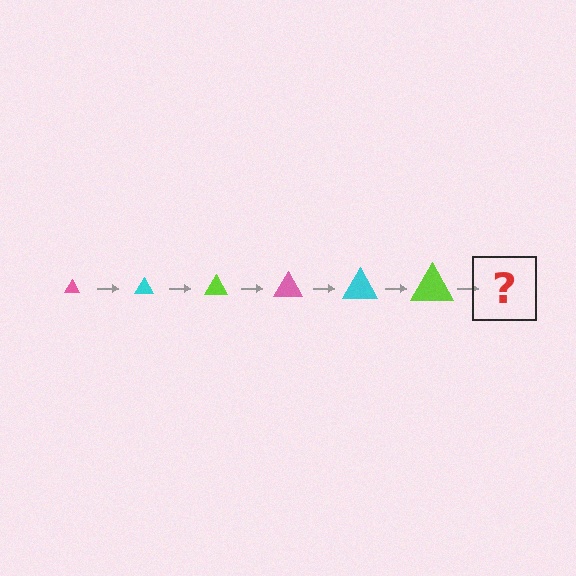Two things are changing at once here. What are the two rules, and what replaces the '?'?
The two rules are that the triangle grows larger each step and the color cycles through pink, cyan, and lime. The '?' should be a pink triangle, larger than the previous one.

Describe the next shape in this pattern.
It should be a pink triangle, larger than the previous one.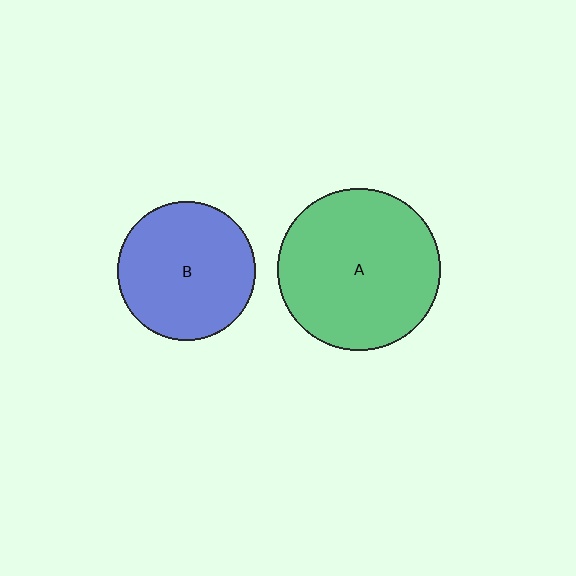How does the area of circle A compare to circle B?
Approximately 1.4 times.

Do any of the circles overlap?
No, none of the circles overlap.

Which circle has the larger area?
Circle A (green).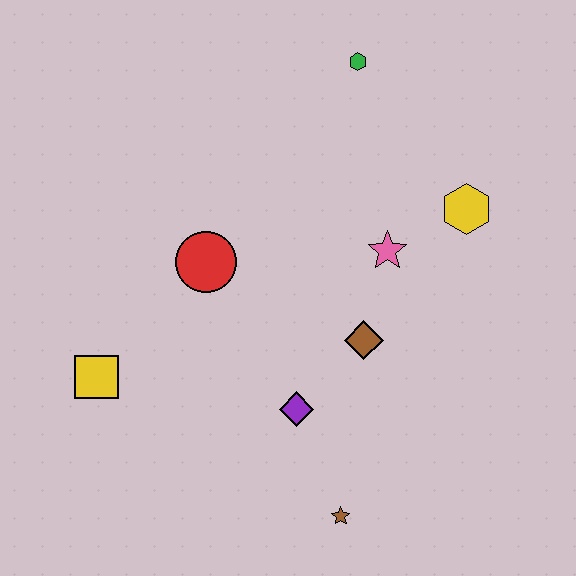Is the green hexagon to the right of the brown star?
Yes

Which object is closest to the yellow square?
The red circle is closest to the yellow square.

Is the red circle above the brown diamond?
Yes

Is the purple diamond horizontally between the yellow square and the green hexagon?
Yes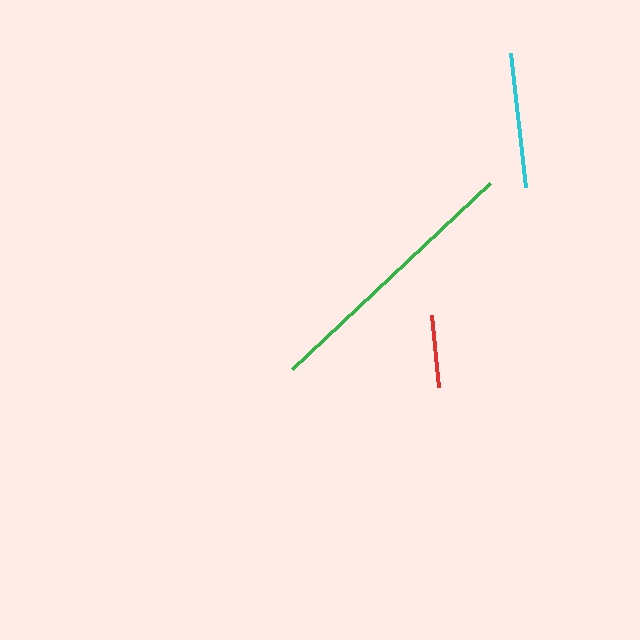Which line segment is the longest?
The green line is the longest at approximately 272 pixels.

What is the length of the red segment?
The red segment is approximately 72 pixels long.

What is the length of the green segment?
The green segment is approximately 272 pixels long.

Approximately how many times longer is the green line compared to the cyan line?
The green line is approximately 2.0 times the length of the cyan line.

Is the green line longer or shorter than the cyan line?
The green line is longer than the cyan line.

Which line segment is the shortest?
The red line is the shortest at approximately 72 pixels.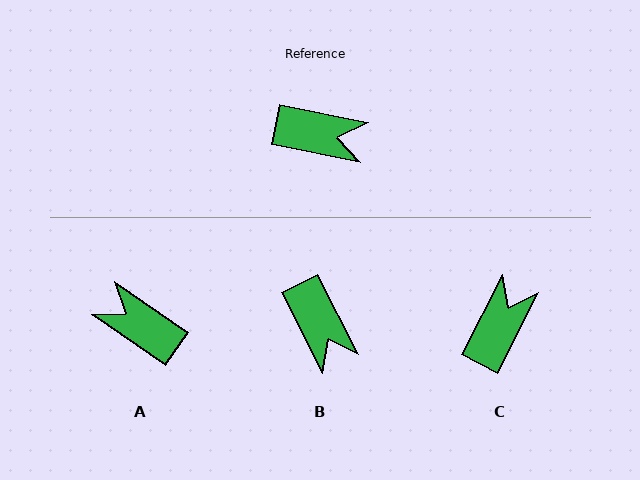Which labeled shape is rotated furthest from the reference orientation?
A, about 157 degrees away.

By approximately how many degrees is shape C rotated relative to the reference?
Approximately 74 degrees counter-clockwise.